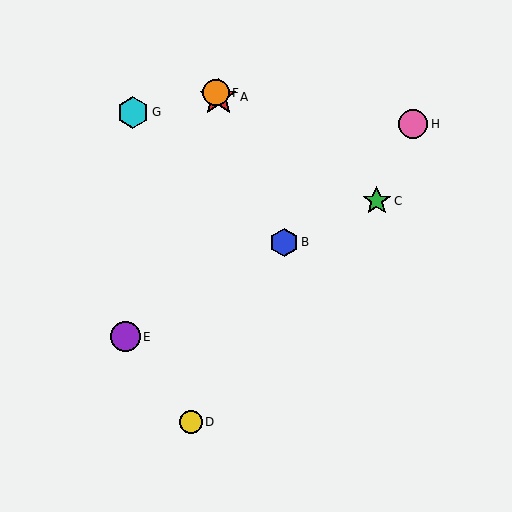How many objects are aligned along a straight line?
3 objects (A, B, F) are aligned along a straight line.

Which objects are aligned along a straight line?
Objects A, B, F are aligned along a straight line.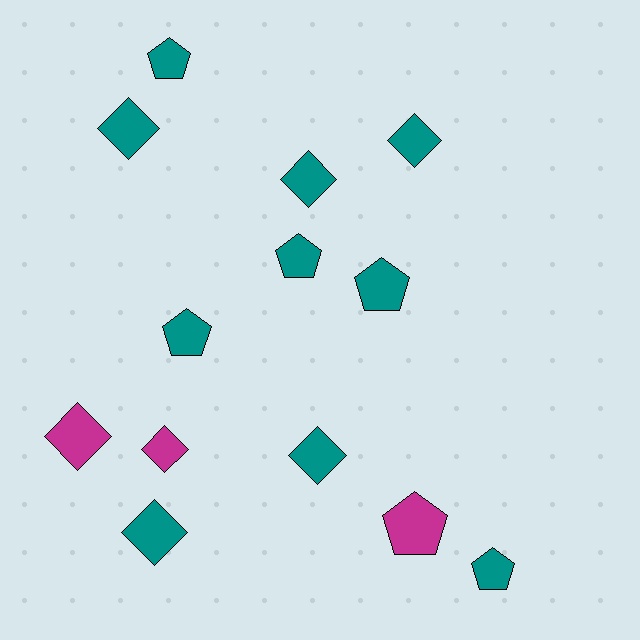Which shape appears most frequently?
Diamond, with 7 objects.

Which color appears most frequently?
Teal, with 10 objects.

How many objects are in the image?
There are 13 objects.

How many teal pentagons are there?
There are 5 teal pentagons.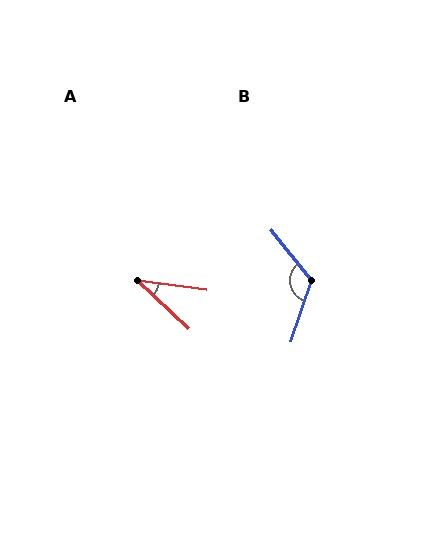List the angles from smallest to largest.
A (36°), B (123°).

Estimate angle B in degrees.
Approximately 123 degrees.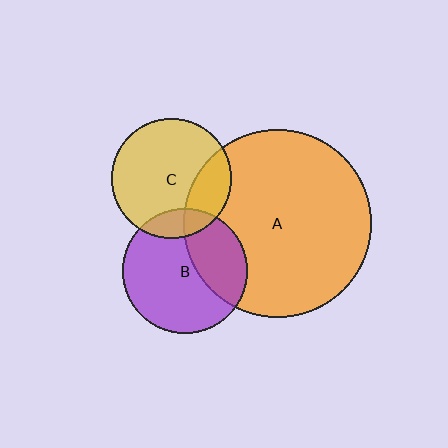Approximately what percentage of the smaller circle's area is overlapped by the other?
Approximately 15%.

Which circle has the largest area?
Circle A (orange).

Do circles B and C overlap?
Yes.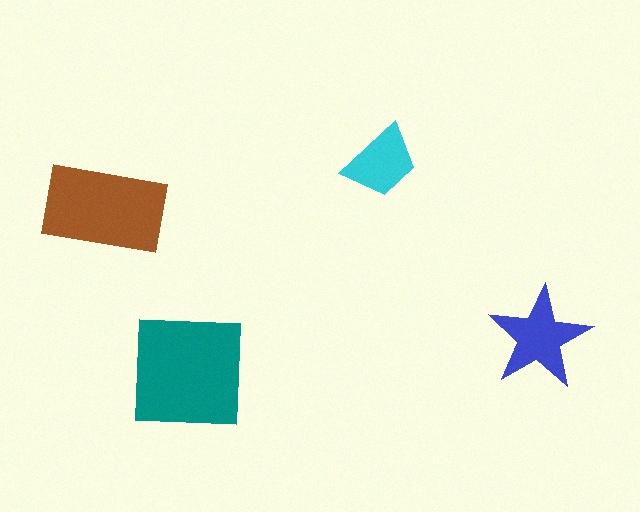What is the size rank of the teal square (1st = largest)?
1st.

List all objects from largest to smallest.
The teal square, the brown rectangle, the blue star, the cyan trapezoid.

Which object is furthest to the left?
The brown rectangle is leftmost.